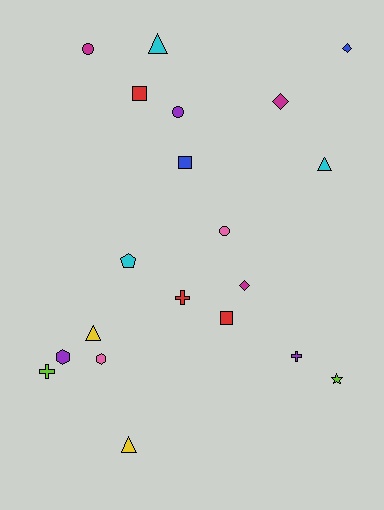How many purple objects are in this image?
There are 3 purple objects.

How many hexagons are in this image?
There are 2 hexagons.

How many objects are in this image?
There are 20 objects.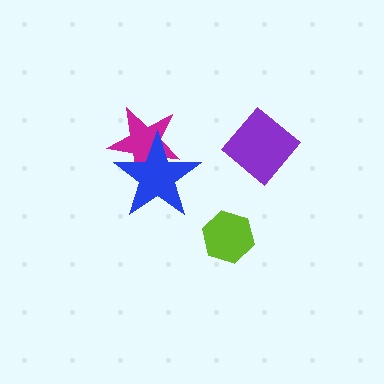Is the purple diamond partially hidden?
No, no other shape covers it.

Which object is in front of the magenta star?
The blue star is in front of the magenta star.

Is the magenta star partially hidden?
Yes, it is partially covered by another shape.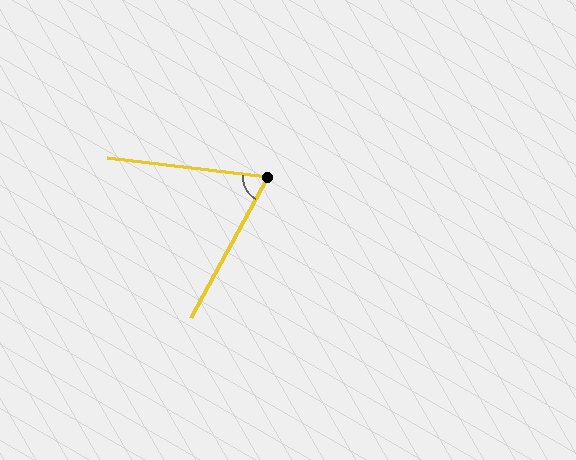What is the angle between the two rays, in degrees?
Approximately 68 degrees.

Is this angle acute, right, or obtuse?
It is acute.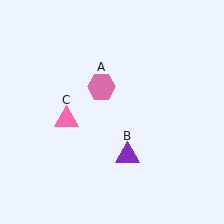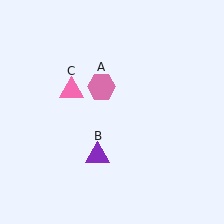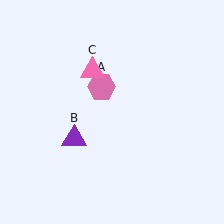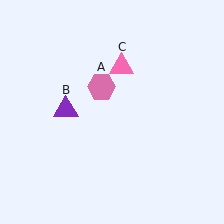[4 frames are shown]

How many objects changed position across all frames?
2 objects changed position: purple triangle (object B), pink triangle (object C).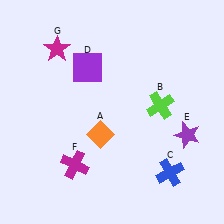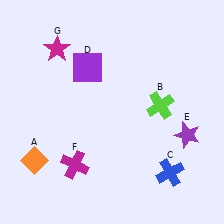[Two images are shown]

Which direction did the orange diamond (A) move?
The orange diamond (A) moved left.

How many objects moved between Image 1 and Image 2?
1 object moved between the two images.